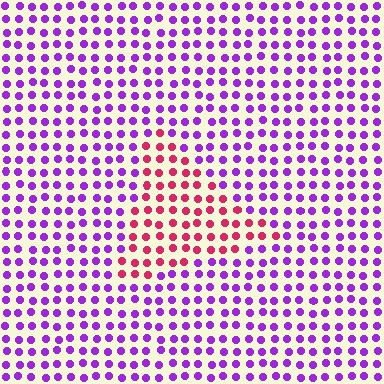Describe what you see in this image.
The image is filled with small purple elements in a uniform arrangement. A triangle-shaped region is visible where the elements are tinted to a slightly different hue, forming a subtle color boundary.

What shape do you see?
I see a triangle.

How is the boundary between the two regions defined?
The boundary is defined purely by a slight shift in hue (about 59 degrees). Spacing, size, and orientation are identical on both sides.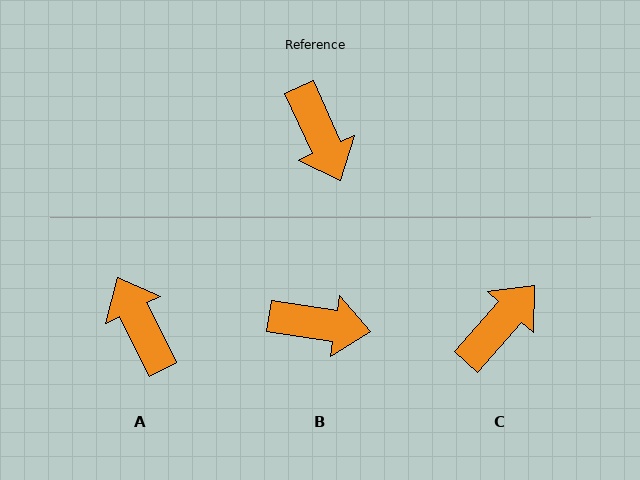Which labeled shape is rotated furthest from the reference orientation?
A, about 178 degrees away.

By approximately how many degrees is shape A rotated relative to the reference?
Approximately 178 degrees clockwise.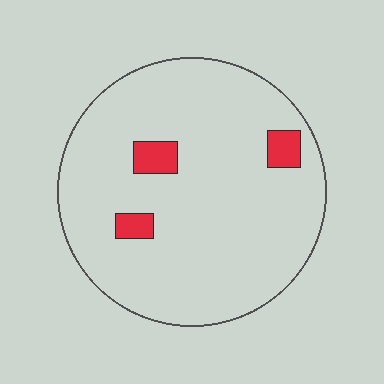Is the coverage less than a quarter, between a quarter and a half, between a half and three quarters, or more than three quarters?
Less than a quarter.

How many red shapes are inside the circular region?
3.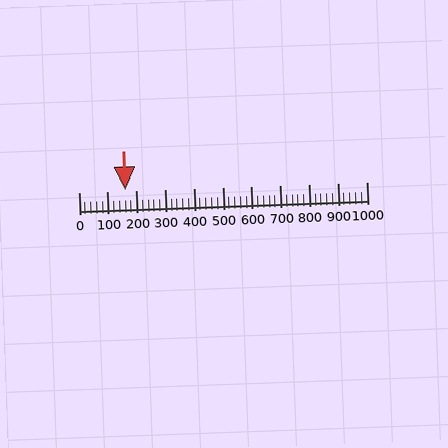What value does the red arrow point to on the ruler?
The red arrow points to approximately 161.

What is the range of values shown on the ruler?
The ruler shows values from 0 to 1000.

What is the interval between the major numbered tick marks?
The major tick marks are spaced 100 units apart.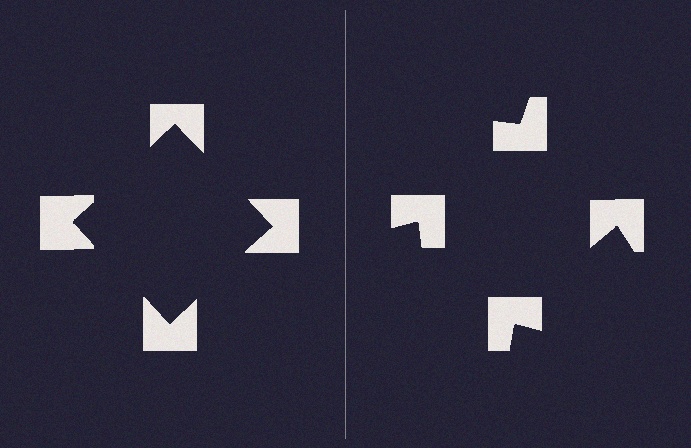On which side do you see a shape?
An illusory square appears on the left side. On the right side the wedge cuts are rotated, so no coherent shape forms.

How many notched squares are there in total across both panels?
8 — 4 on each side.